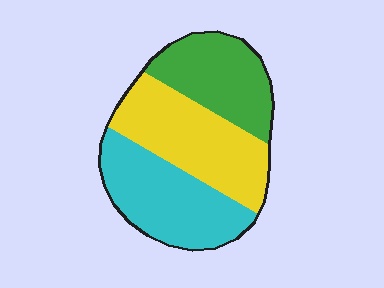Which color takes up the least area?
Green, at roughly 30%.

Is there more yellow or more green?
Yellow.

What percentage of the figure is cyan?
Cyan covers roughly 35% of the figure.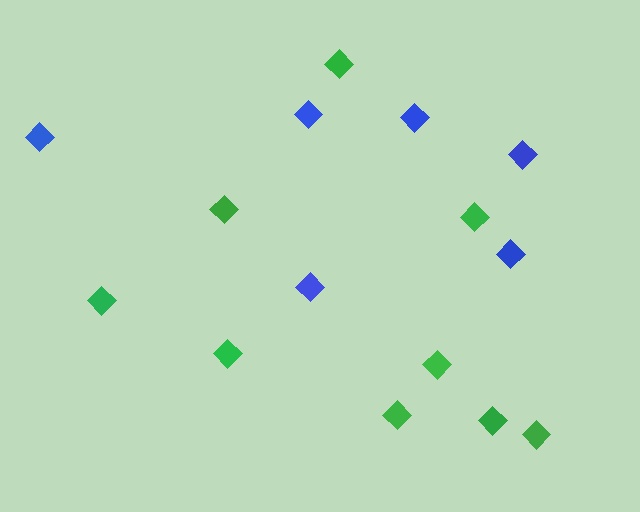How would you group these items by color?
There are 2 groups: one group of blue diamonds (6) and one group of green diamonds (9).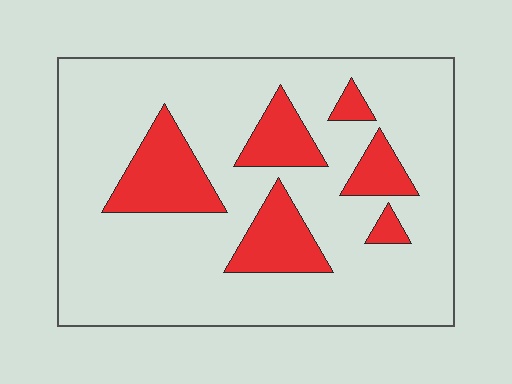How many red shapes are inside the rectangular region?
6.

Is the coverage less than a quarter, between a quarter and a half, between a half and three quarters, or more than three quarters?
Less than a quarter.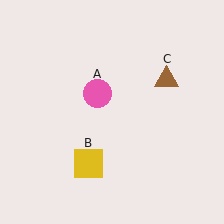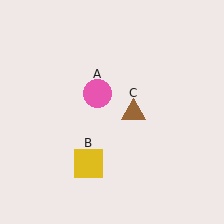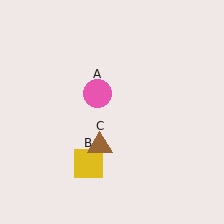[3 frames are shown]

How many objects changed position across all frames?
1 object changed position: brown triangle (object C).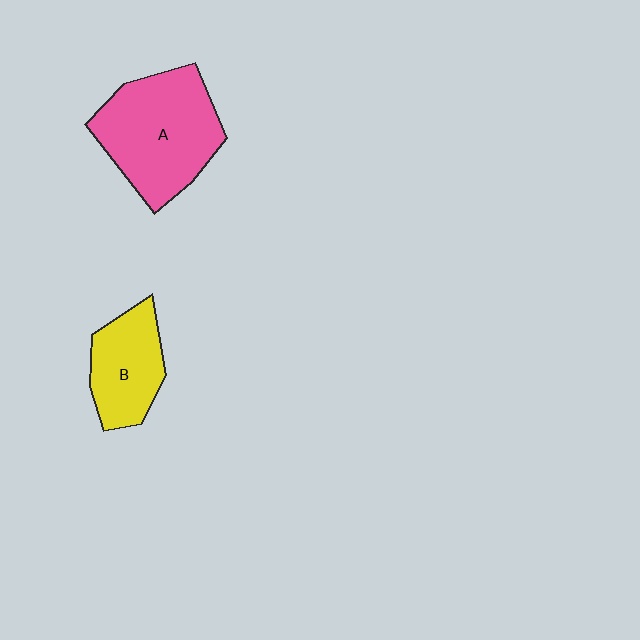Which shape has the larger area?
Shape A (pink).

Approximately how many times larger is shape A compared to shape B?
Approximately 1.7 times.